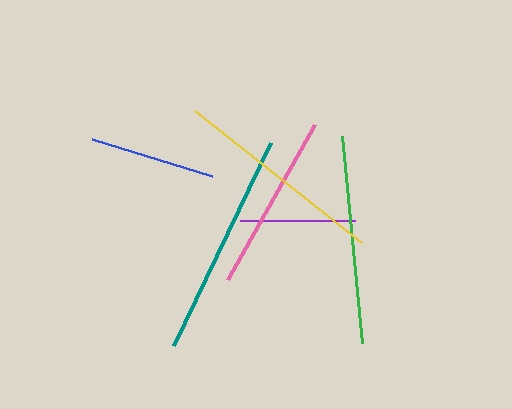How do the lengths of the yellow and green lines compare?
The yellow and green lines are approximately the same length.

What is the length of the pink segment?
The pink segment is approximately 178 pixels long.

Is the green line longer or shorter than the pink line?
The green line is longer than the pink line.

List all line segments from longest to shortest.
From longest to shortest: teal, yellow, green, pink, blue, purple.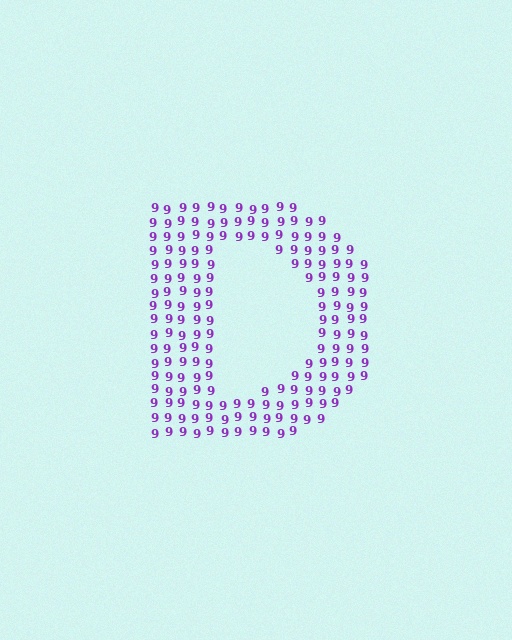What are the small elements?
The small elements are digit 9's.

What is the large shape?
The large shape is the letter D.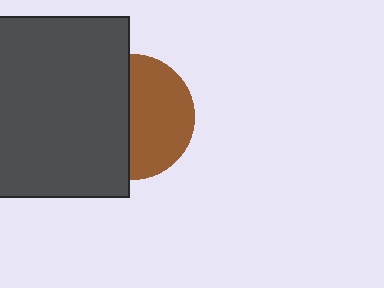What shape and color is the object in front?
The object in front is a dark gray square.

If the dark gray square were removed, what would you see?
You would see the complete brown circle.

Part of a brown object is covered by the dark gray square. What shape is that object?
It is a circle.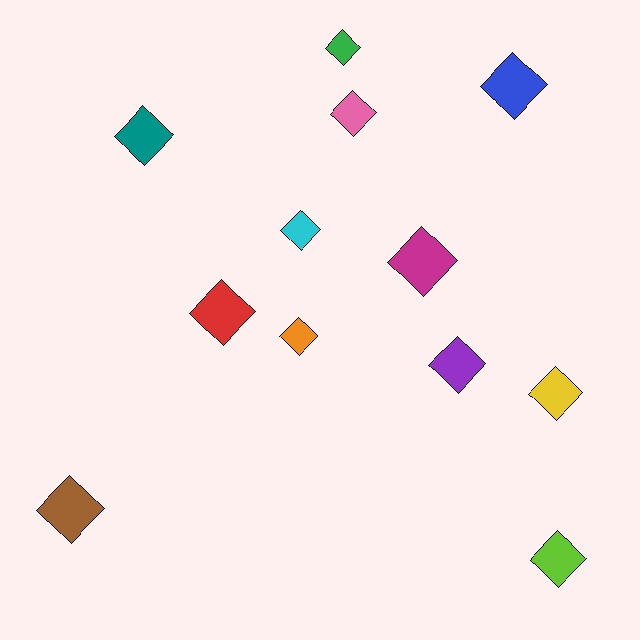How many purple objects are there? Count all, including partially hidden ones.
There is 1 purple object.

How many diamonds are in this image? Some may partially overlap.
There are 12 diamonds.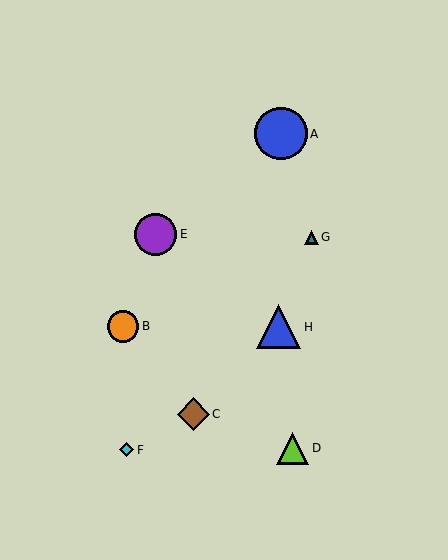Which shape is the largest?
The blue circle (labeled A) is the largest.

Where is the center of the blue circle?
The center of the blue circle is at (281, 134).